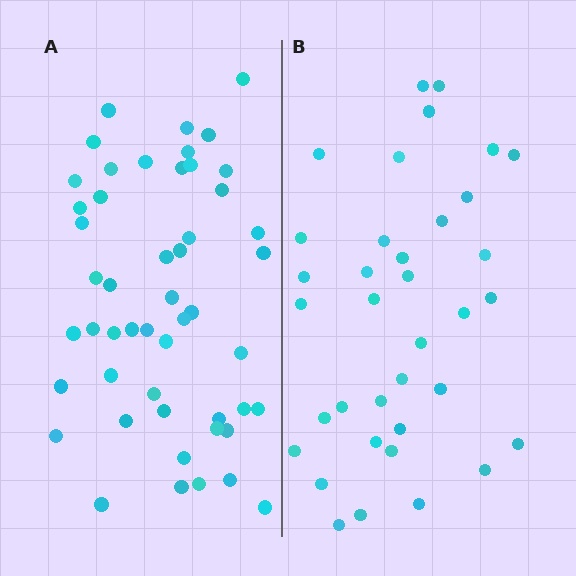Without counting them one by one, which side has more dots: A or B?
Region A (the left region) has more dots.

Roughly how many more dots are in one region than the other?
Region A has approximately 15 more dots than region B.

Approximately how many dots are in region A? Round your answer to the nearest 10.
About 50 dots.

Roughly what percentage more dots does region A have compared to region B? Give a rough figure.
About 40% more.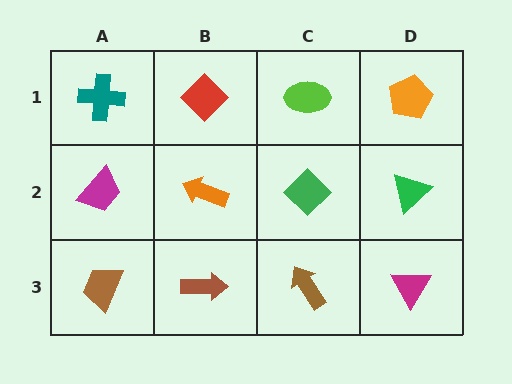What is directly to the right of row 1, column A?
A red diamond.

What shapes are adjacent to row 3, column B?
An orange arrow (row 2, column B), a brown trapezoid (row 3, column A), a brown arrow (row 3, column C).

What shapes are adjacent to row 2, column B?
A red diamond (row 1, column B), a brown arrow (row 3, column B), a magenta trapezoid (row 2, column A), a green diamond (row 2, column C).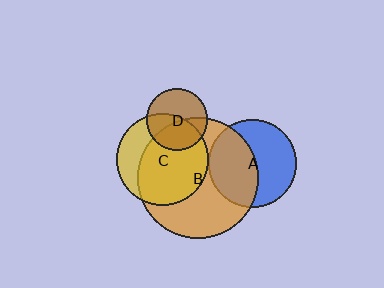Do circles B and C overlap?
Yes.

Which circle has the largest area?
Circle B (orange).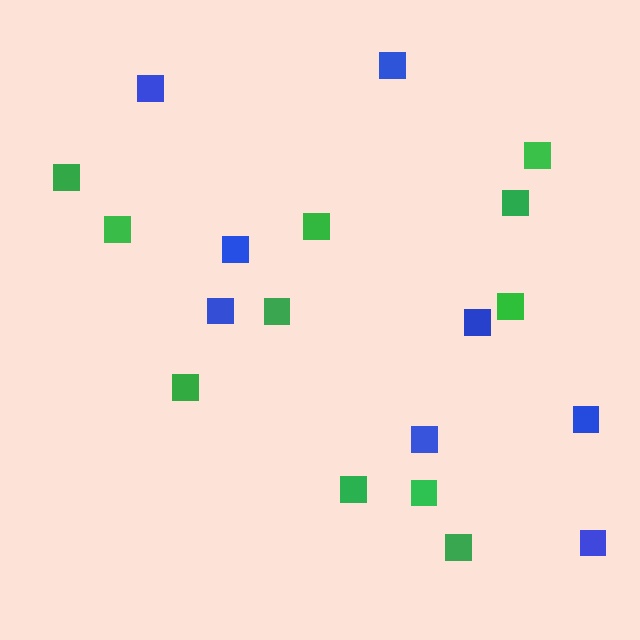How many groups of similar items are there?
There are 2 groups: one group of blue squares (8) and one group of green squares (11).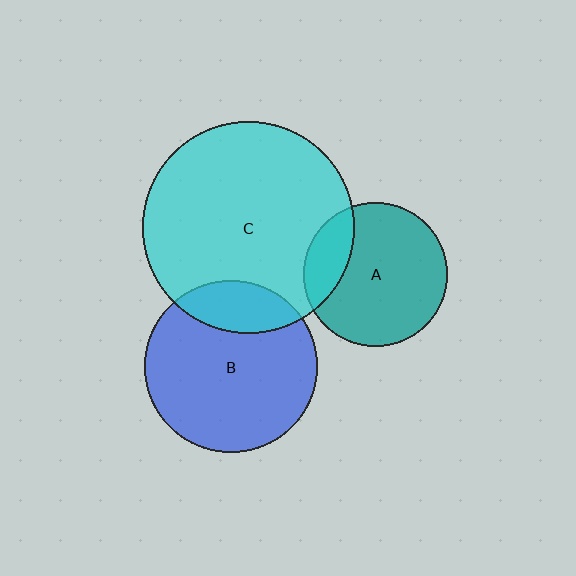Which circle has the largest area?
Circle C (cyan).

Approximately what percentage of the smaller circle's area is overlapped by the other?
Approximately 20%.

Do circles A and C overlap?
Yes.